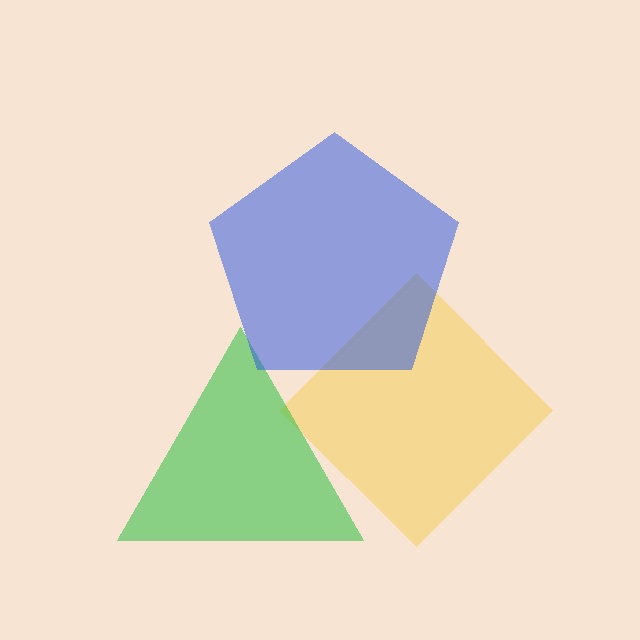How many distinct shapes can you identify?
There are 3 distinct shapes: a yellow diamond, a green triangle, a blue pentagon.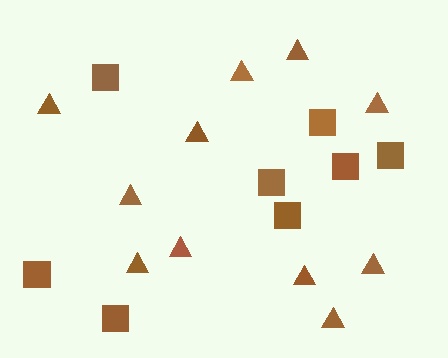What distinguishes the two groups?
There are 2 groups: one group of squares (8) and one group of triangles (11).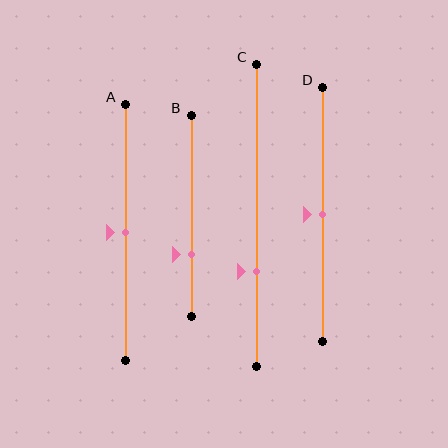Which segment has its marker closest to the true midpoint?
Segment A has its marker closest to the true midpoint.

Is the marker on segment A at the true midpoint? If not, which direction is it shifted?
Yes, the marker on segment A is at the true midpoint.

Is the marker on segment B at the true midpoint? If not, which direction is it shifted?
No, the marker on segment B is shifted downward by about 19% of the segment length.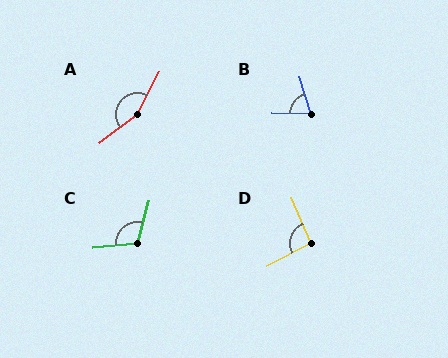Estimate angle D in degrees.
Approximately 95 degrees.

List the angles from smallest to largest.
B (72°), D (95°), C (109°), A (154°).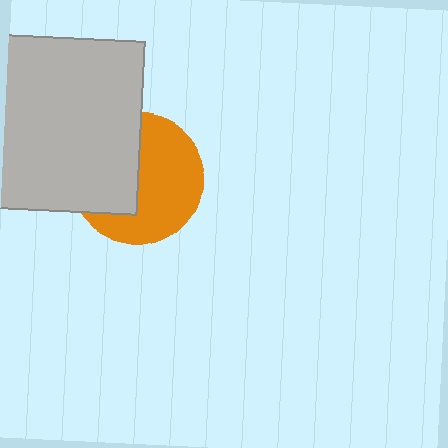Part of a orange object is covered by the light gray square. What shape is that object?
It is a circle.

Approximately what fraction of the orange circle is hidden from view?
Roughly 43% of the orange circle is hidden behind the light gray square.